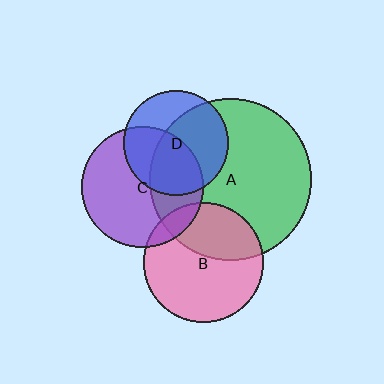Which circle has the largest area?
Circle A (green).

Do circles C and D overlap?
Yes.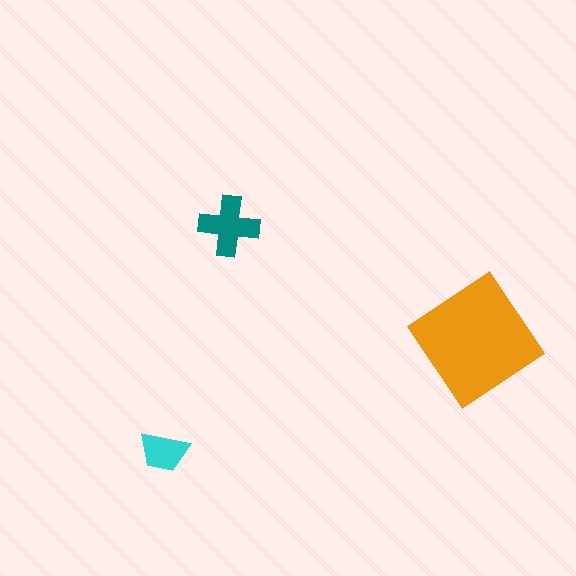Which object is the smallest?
The cyan trapezoid.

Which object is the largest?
The orange diamond.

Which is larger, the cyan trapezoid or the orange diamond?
The orange diamond.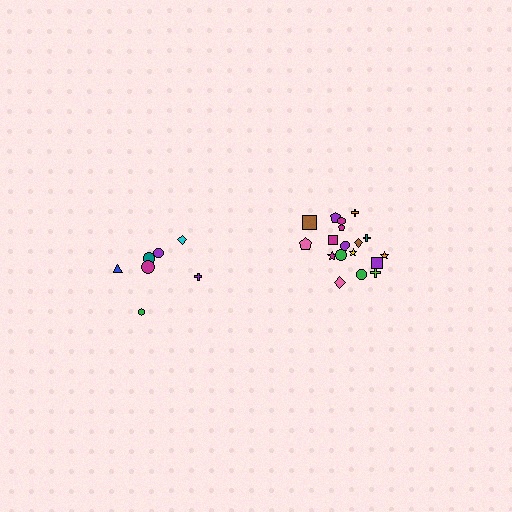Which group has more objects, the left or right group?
The right group.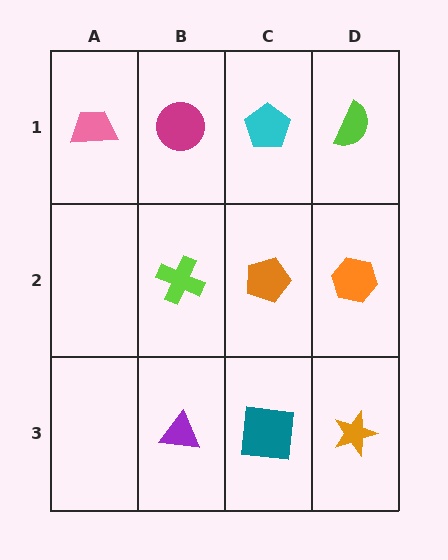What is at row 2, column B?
A lime cross.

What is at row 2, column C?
An orange pentagon.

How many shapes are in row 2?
3 shapes.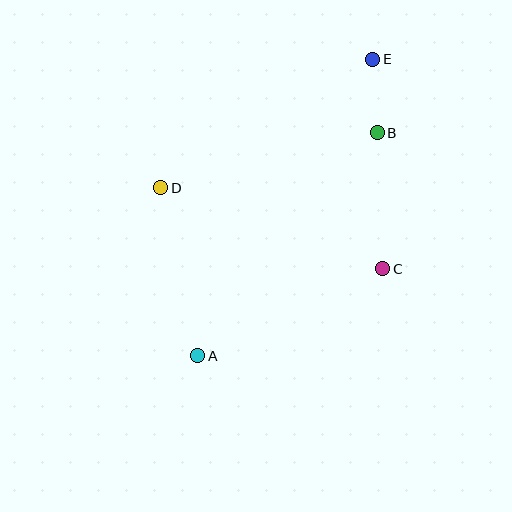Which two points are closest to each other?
Points B and E are closest to each other.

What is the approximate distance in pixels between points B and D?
The distance between B and D is approximately 223 pixels.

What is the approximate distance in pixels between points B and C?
The distance between B and C is approximately 136 pixels.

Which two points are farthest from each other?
Points A and E are farthest from each other.